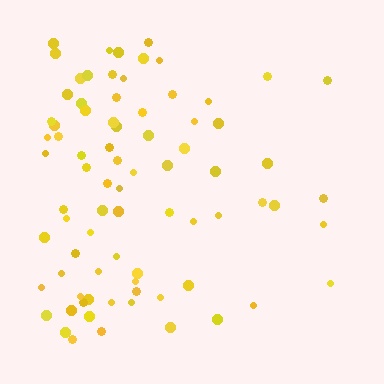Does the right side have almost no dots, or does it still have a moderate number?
Still a moderate number, just noticeably fewer than the left.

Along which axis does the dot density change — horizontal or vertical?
Horizontal.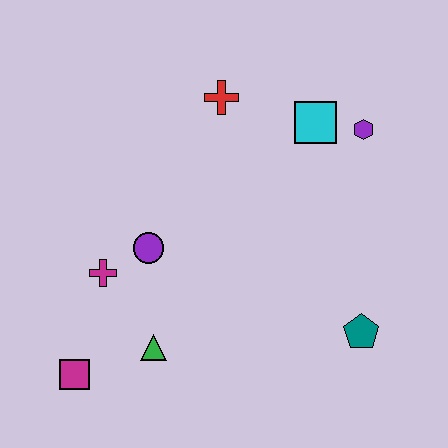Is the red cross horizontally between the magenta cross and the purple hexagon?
Yes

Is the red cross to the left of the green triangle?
No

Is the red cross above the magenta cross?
Yes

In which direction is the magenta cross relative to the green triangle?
The magenta cross is above the green triangle.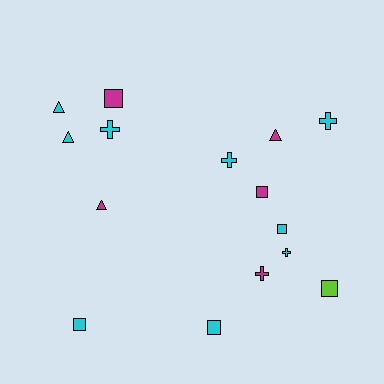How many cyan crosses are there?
There are 4 cyan crosses.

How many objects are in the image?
There are 15 objects.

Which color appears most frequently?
Cyan, with 9 objects.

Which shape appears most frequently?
Square, with 6 objects.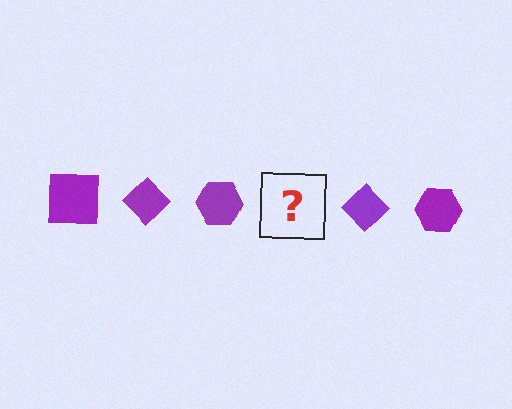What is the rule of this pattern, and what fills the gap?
The rule is that the pattern cycles through square, diamond, hexagon shapes in purple. The gap should be filled with a purple square.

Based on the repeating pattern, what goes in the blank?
The blank should be a purple square.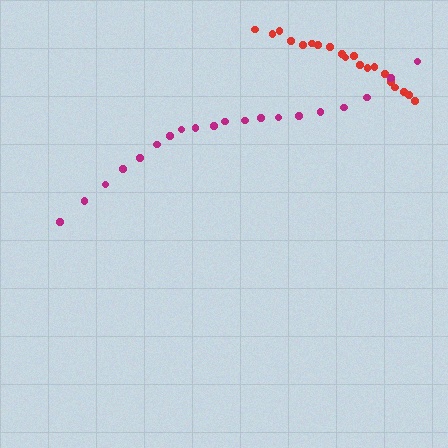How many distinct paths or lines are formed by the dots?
There are 2 distinct paths.